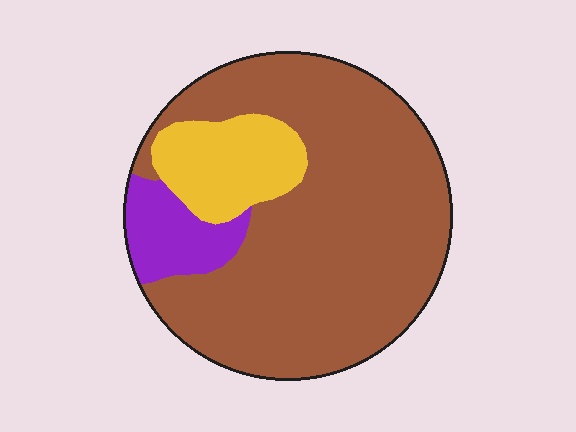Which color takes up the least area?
Purple, at roughly 10%.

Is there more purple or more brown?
Brown.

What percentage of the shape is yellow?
Yellow takes up about one eighth (1/8) of the shape.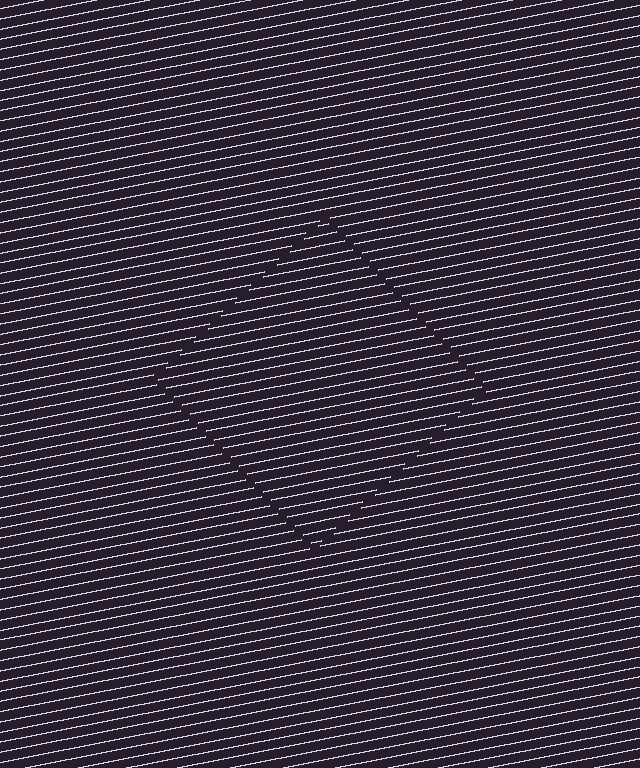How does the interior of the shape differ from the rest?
The interior of the shape contains the same grating, shifted by half a period — the contour is defined by the phase discontinuity where line-ends from the inner and outer gratings abut.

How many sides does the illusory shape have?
4 sides — the line-ends trace a square.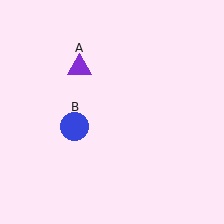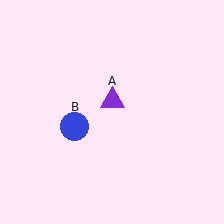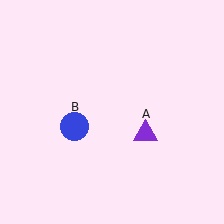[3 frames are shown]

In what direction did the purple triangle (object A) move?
The purple triangle (object A) moved down and to the right.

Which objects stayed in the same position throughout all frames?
Blue circle (object B) remained stationary.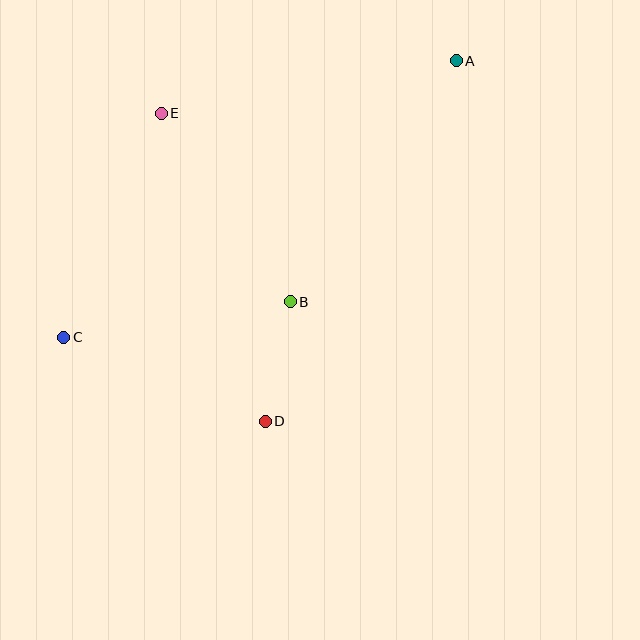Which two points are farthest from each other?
Points A and C are farthest from each other.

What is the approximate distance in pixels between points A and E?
The distance between A and E is approximately 299 pixels.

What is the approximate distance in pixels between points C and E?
The distance between C and E is approximately 244 pixels.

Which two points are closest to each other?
Points B and D are closest to each other.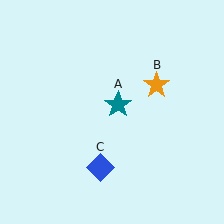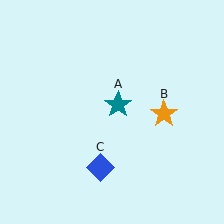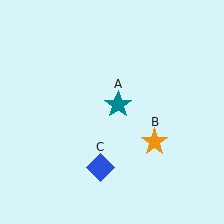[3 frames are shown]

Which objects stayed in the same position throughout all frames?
Teal star (object A) and blue diamond (object C) remained stationary.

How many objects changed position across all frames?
1 object changed position: orange star (object B).